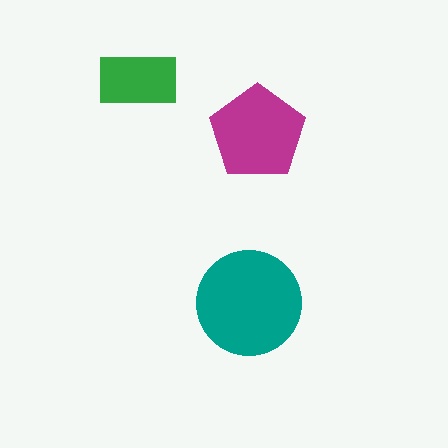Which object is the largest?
The teal circle.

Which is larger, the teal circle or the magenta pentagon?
The teal circle.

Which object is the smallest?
The green rectangle.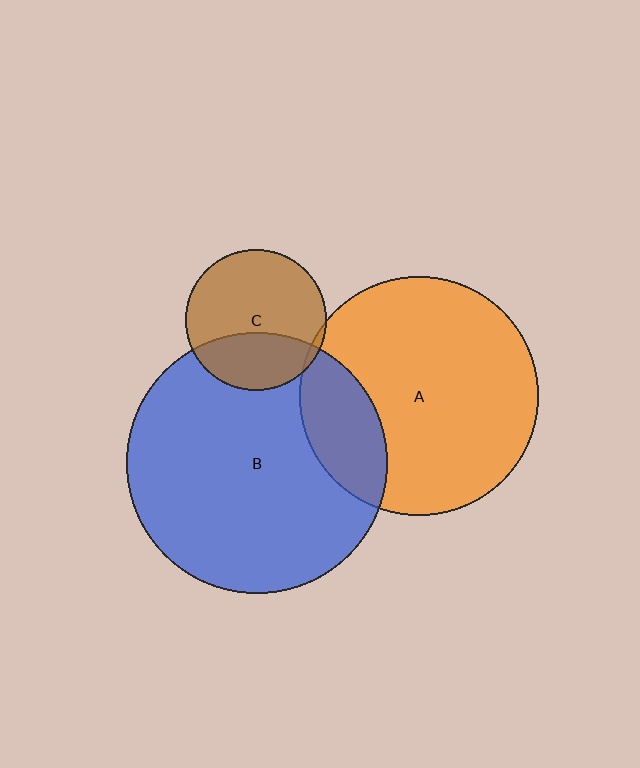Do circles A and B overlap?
Yes.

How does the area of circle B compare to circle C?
Approximately 3.4 times.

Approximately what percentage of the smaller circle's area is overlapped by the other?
Approximately 20%.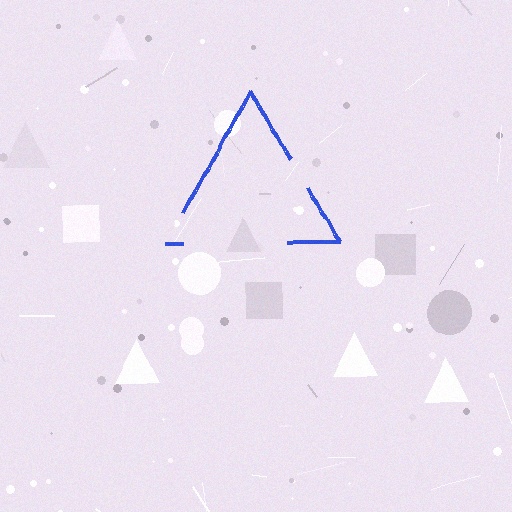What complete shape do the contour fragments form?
The contour fragments form a triangle.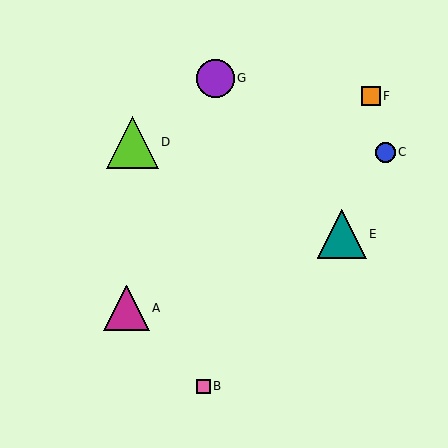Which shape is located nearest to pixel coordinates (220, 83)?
The purple circle (labeled G) at (215, 78) is nearest to that location.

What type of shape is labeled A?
Shape A is a magenta triangle.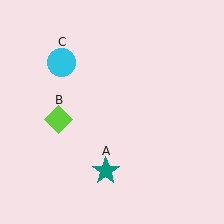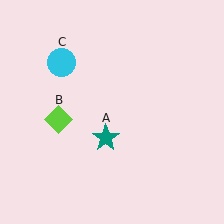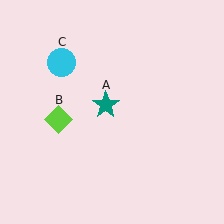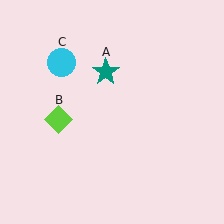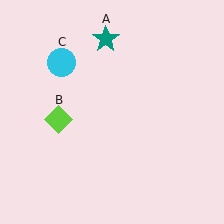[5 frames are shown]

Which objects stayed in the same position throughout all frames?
Lime diamond (object B) and cyan circle (object C) remained stationary.